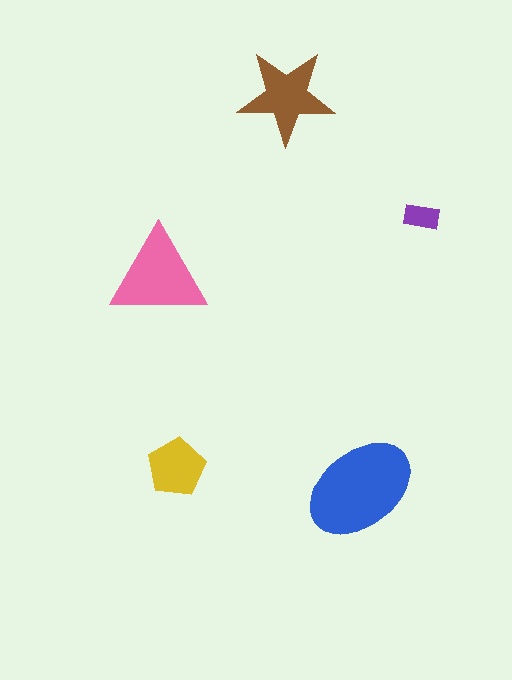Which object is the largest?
The blue ellipse.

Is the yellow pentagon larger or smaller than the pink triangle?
Smaller.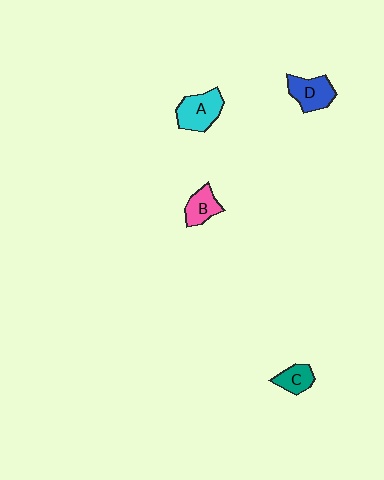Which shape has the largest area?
Shape A (cyan).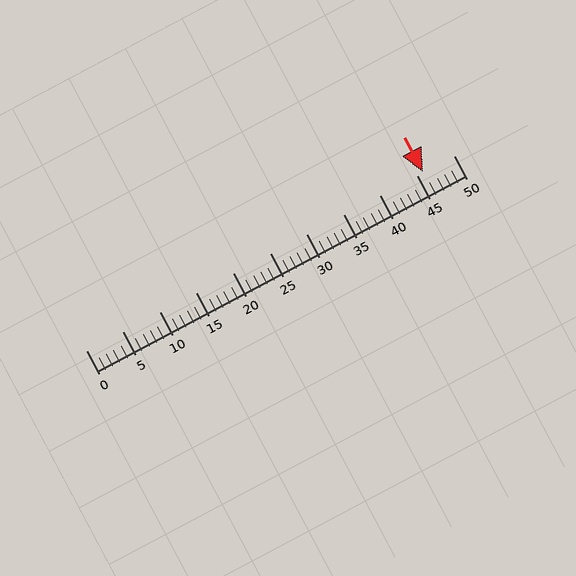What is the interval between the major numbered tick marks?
The major tick marks are spaced 5 units apart.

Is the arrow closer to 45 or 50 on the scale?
The arrow is closer to 45.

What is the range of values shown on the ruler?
The ruler shows values from 0 to 50.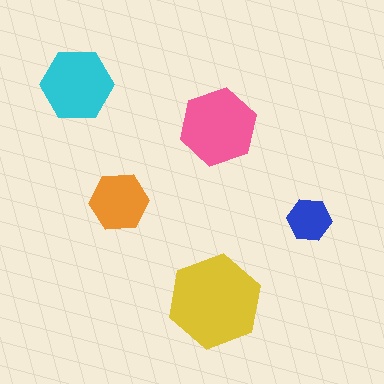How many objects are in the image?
There are 5 objects in the image.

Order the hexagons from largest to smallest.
the yellow one, the pink one, the cyan one, the orange one, the blue one.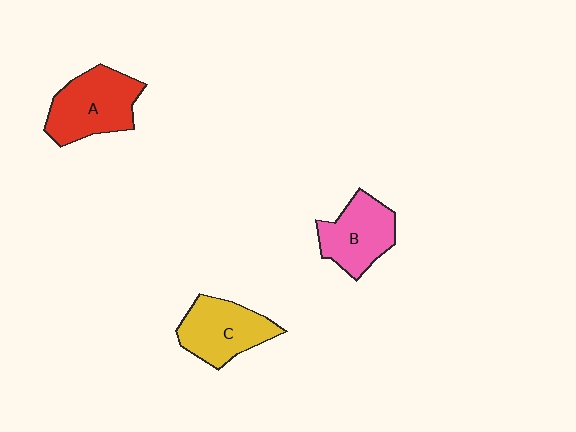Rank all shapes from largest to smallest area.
From largest to smallest: A (red), C (yellow), B (pink).